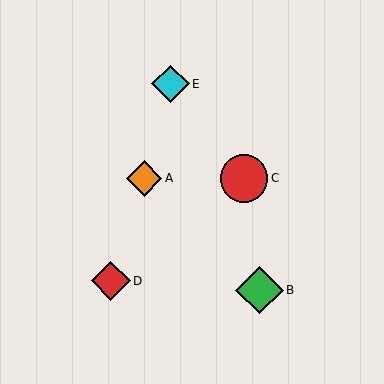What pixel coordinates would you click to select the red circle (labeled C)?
Click at (244, 178) to select the red circle C.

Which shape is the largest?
The red circle (labeled C) is the largest.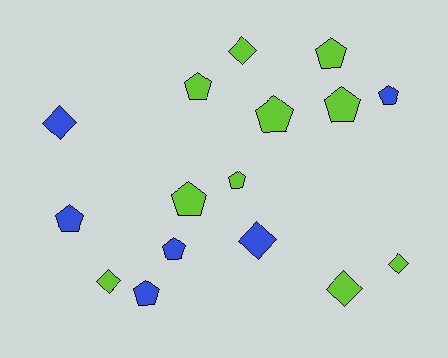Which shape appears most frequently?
Pentagon, with 10 objects.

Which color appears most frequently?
Lime, with 10 objects.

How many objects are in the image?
There are 16 objects.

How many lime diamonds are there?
There are 4 lime diamonds.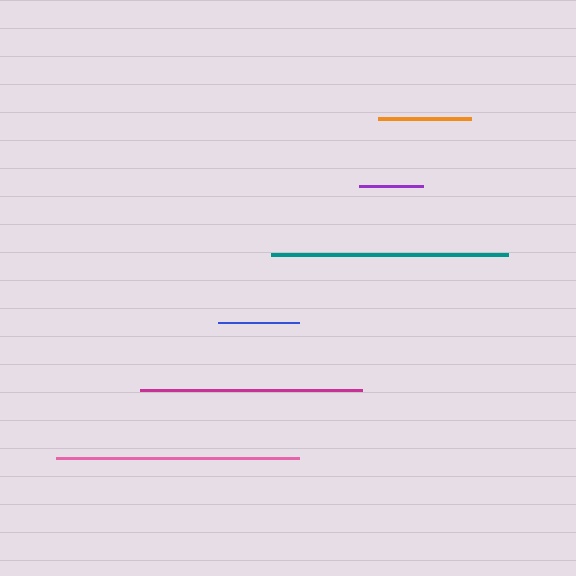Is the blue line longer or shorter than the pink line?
The pink line is longer than the blue line.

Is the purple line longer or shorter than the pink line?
The pink line is longer than the purple line.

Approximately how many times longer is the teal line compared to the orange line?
The teal line is approximately 2.6 times the length of the orange line.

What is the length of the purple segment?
The purple segment is approximately 64 pixels long.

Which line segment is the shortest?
The purple line is the shortest at approximately 64 pixels.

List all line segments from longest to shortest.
From longest to shortest: pink, teal, magenta, orange, blue, purple.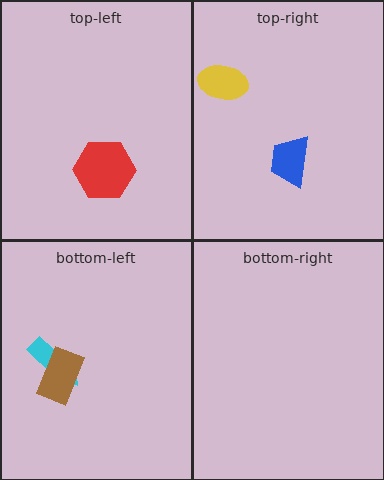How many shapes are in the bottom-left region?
2.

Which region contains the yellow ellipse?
The top-right region.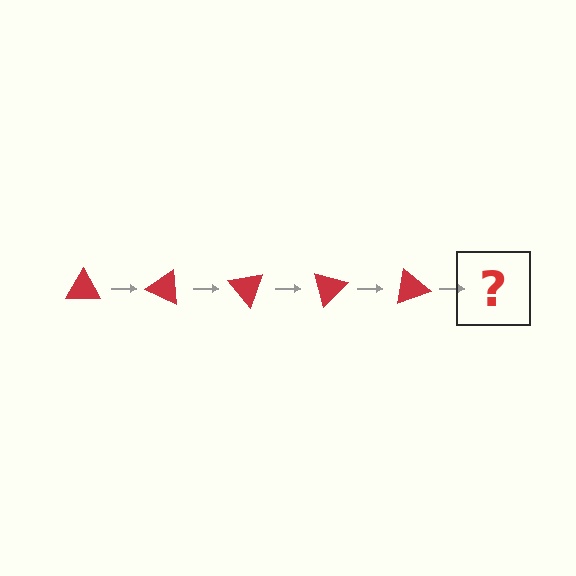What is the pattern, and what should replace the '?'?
The pattern is that the triangle rotates 25 degrees each step. The '?' should be a red triangle rotated 125 degrees.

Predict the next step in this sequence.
The next step is a red triangle rotated 125 degrees.